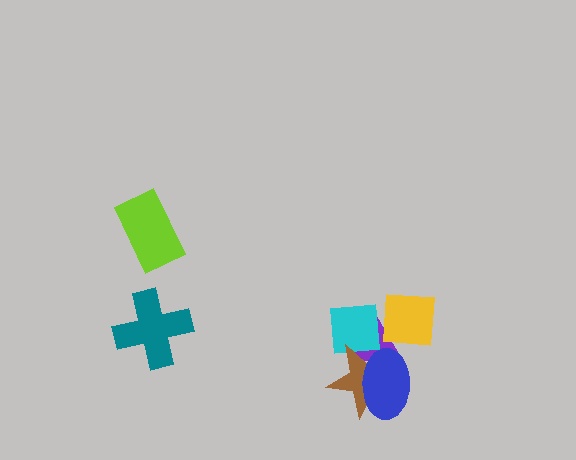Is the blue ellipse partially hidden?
No, no other shape covers it.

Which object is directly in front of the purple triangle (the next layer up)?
The cyan square is directly in front of the purple triangle.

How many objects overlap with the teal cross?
0 objects overlap with the teal cross.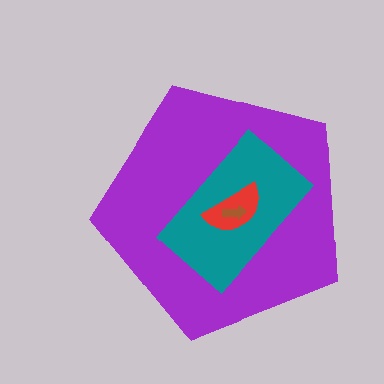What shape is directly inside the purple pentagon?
The teal rectangle.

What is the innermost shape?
The brown arrow.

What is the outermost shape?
The purple pentagon.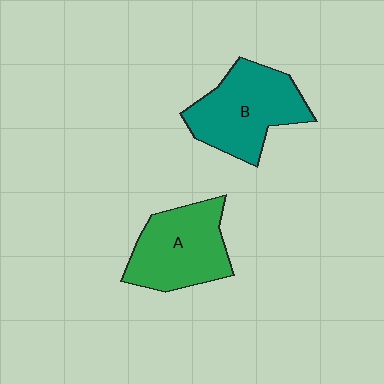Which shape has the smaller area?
Shape A (green).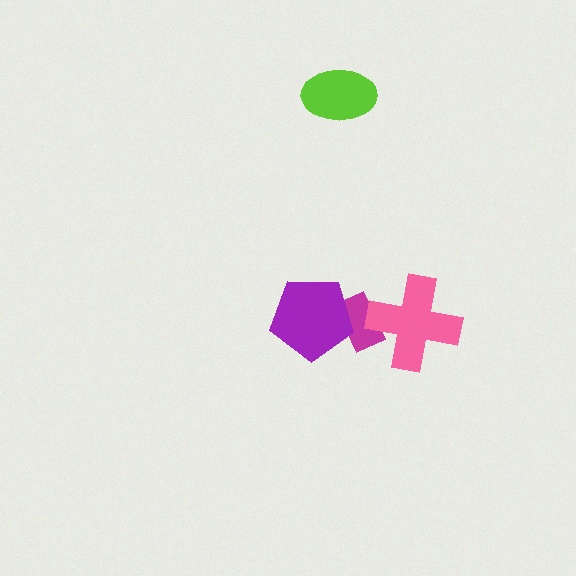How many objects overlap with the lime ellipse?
0 objects overlap with the lime ellipse.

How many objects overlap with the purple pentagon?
1 object overlaps with the purple pentagon.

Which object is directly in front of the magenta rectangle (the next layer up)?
The pink cross is directly in front of the magenta rectangle.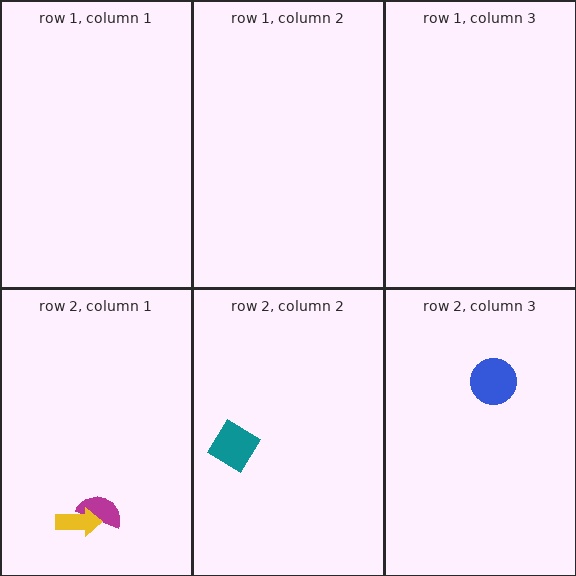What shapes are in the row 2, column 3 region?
The blue circle.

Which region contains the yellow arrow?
The row 2, column 1 region.